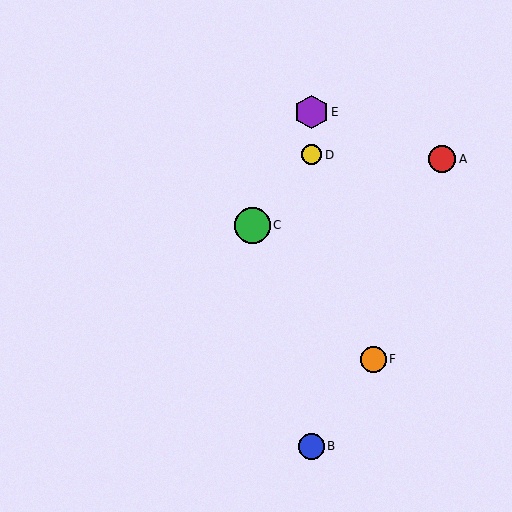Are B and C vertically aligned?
No, B is at x≈312 and C is at x≈252.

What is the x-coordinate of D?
Object D is at x≈312.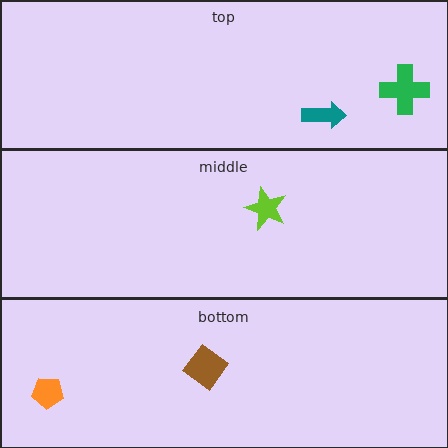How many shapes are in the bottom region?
2.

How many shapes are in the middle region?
1.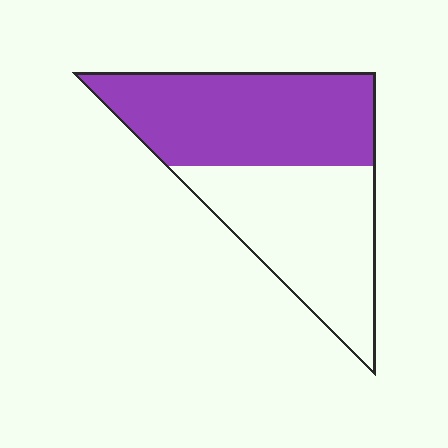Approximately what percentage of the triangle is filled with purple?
Approximately 50%.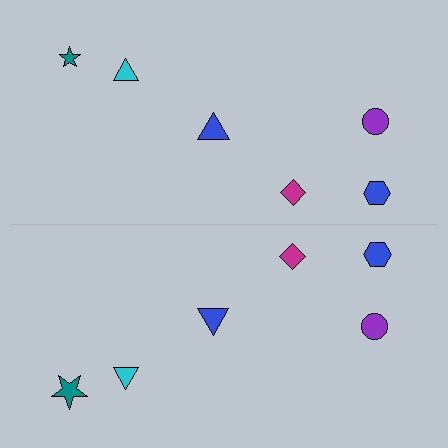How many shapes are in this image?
There are 12 shapes in this image.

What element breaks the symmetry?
The teal star on the bottom side has a different size than its mirror counterpart.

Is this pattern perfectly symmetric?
No, the pattern is not perfectly symmetric. The teal star on the bottom side has a different size than its mirror counterpart.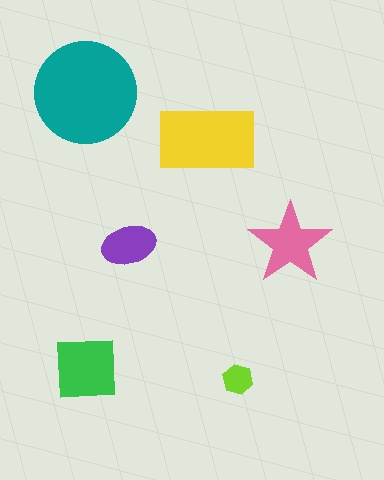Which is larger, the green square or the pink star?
The green square.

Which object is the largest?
The teal circle.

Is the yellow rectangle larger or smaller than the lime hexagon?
Larger.